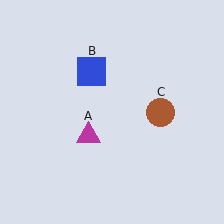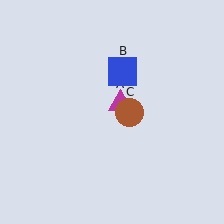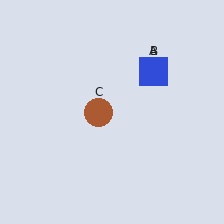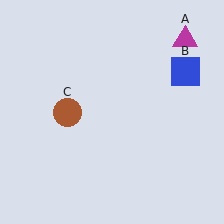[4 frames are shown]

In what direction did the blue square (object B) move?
The blue square (object B) moved right.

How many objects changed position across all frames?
3 objects changed position: magenta triangle (object A), blue square (object B), brown circle (object C).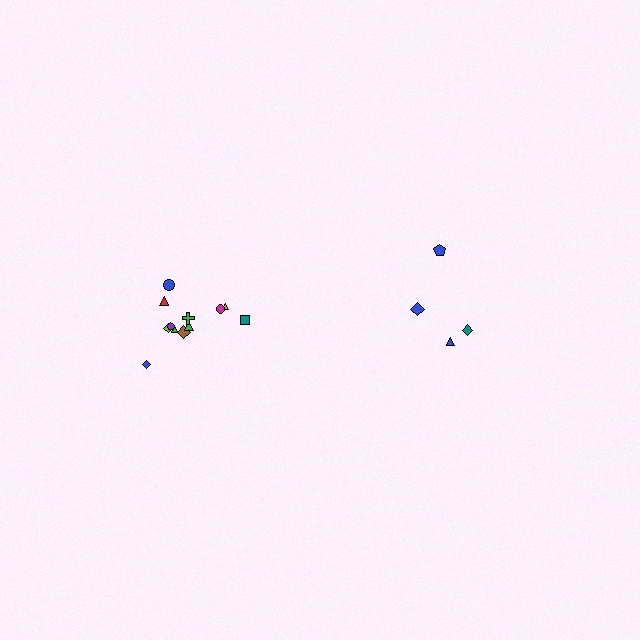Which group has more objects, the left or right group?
The left group.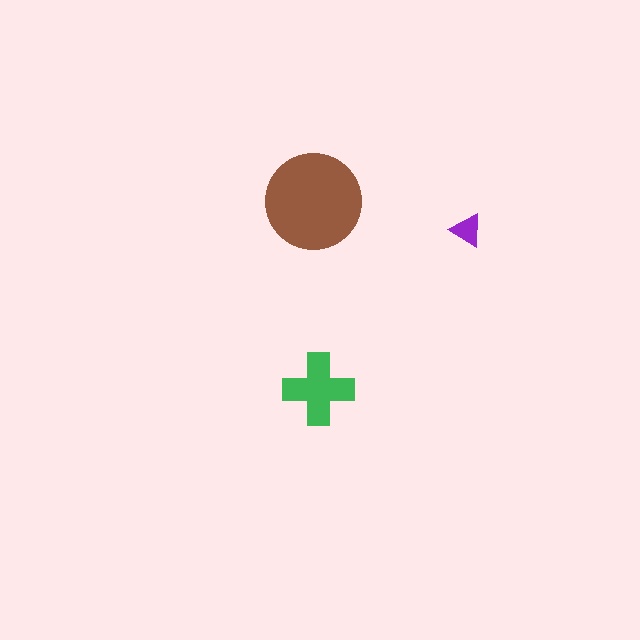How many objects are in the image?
There are 3 objects in the image.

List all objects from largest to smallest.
The brown circle, the green cross, the purple triangle.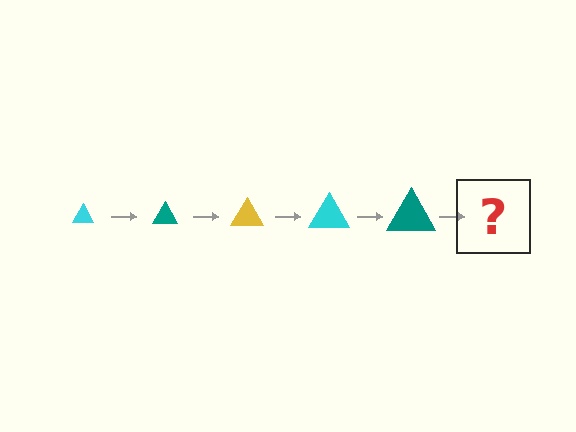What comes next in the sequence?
The next element should be a yellow triangle, larger than the previous one.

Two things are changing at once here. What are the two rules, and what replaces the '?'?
The two rules are that the triangle grows larger each step and the color cycles through cyan, teal, and yellow. The '?' should be a yellow triangle, larger than the previous one.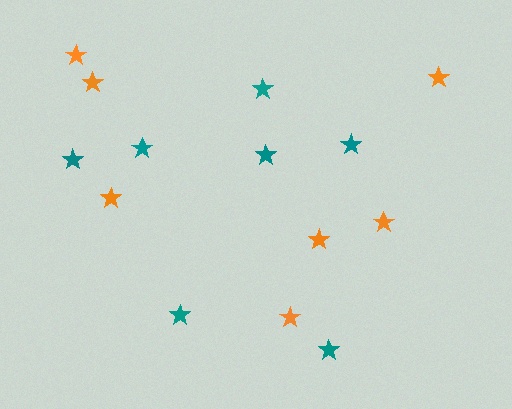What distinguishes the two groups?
There are 2 groups: one group of orange stars (7) and one group of teal stars (7).